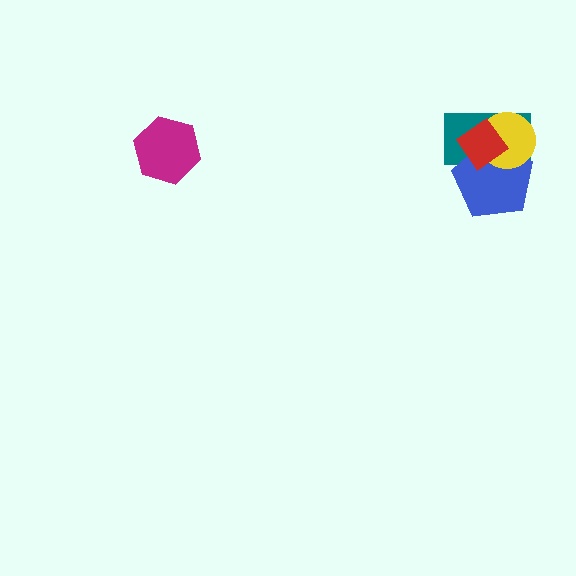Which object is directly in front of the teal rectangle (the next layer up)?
The blue pentagon is directly in front of the teal rectangle.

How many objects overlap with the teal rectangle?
3 objects overlap with the teal rectangle.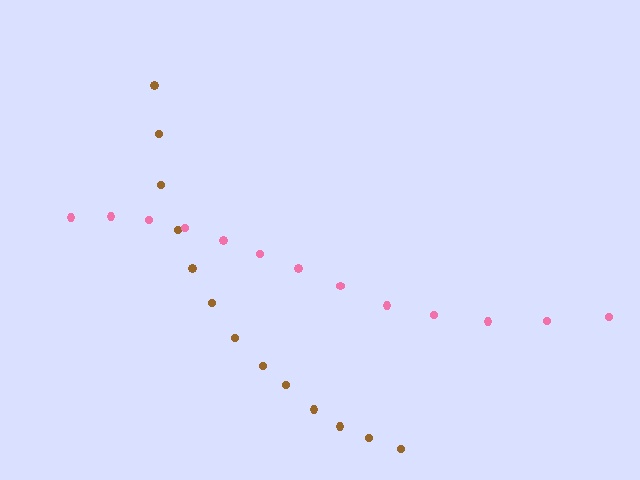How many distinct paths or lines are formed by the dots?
There are 2 distinct paths.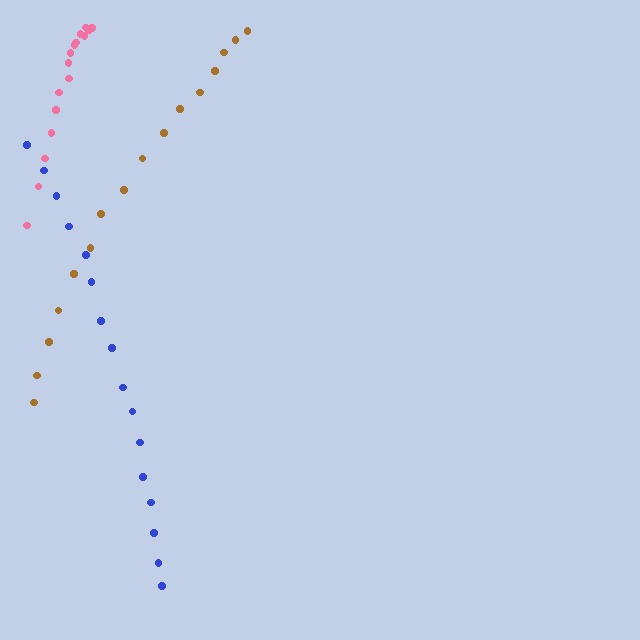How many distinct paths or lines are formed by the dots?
There are 3 distinct paths.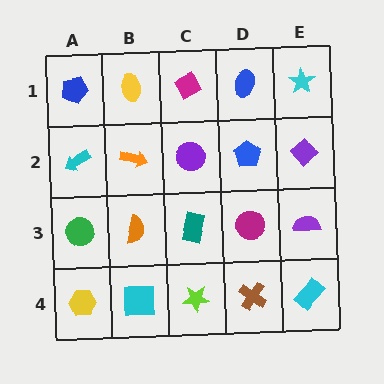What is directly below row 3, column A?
A yellow hexagon.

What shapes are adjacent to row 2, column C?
A magenta diamond (row 1, column C), a teal rectangle (row 3, column C), an orange arrow (row 2, column B), a blue pentagon (row 2, column D).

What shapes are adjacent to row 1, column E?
A purple diamond (row 2, column E), a blue ellipse (row 1, column D).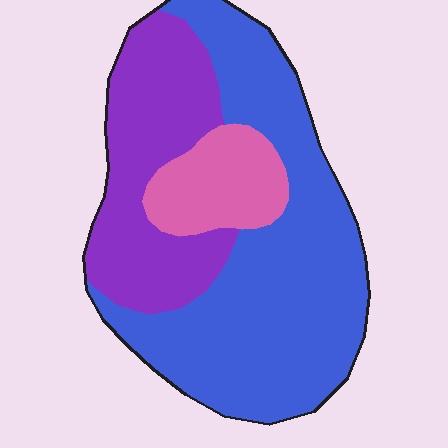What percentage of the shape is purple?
Purple takes up between a sixth and a third of the shape.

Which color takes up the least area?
Pink, at roughly 15%.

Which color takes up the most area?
Blue, at roughly 55%.